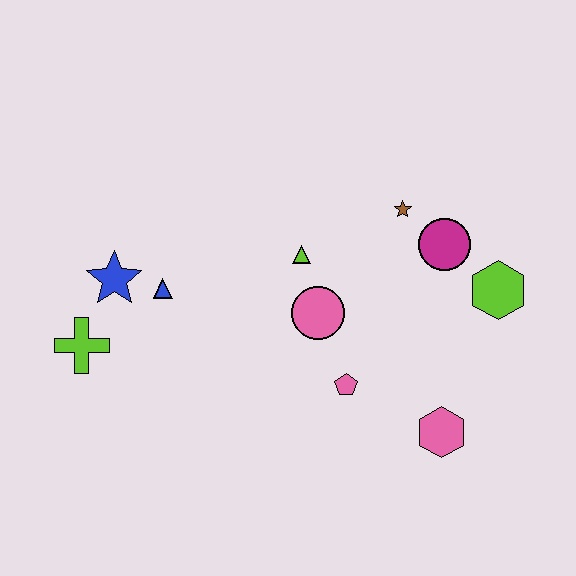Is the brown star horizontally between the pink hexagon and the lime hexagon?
No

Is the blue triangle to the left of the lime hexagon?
Yes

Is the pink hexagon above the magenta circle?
No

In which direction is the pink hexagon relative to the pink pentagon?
The pink hexagon is to the right of the pink pentagon.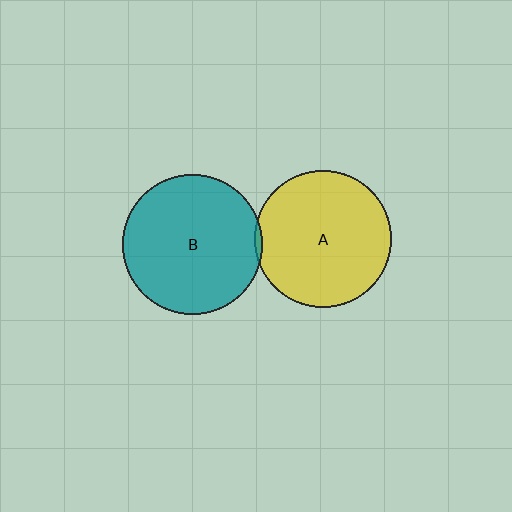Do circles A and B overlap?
Yes.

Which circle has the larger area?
Circle B (teal).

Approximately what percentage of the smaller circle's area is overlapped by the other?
Approximately 5%.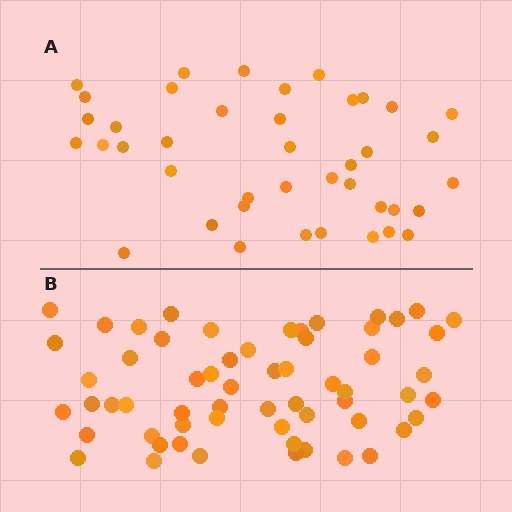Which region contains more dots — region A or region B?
Region B (the bottom region) has more dots.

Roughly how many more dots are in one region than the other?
Region B has approximately 20 more dots than region A.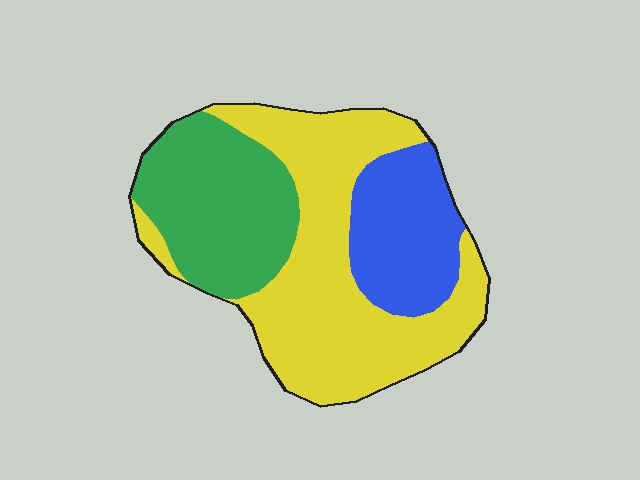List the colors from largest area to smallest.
From largest to smallest: yellow, green, blue.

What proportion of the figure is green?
Green covers around 30% of the figure.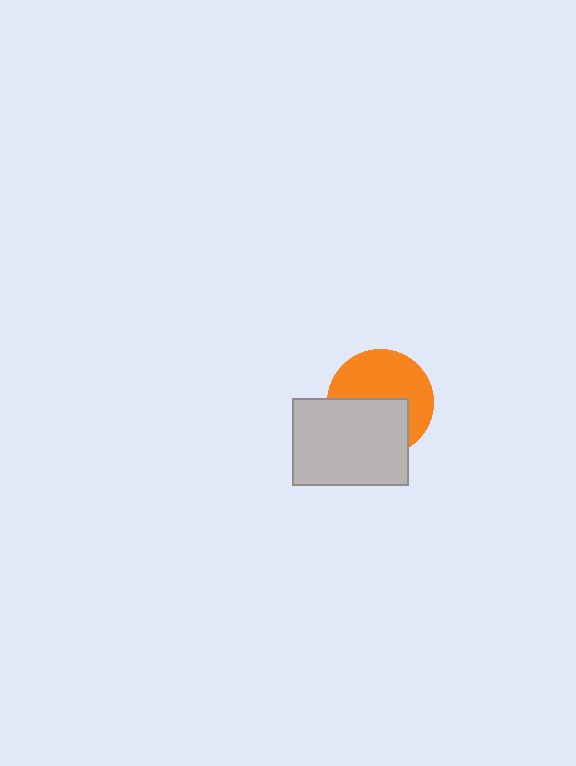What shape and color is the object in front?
The object in front is a light gray rectangle.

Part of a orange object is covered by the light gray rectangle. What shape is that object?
It is a circle.